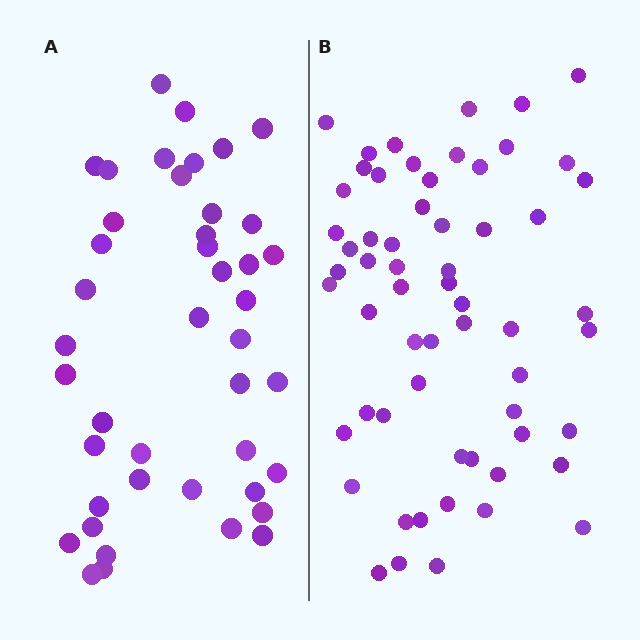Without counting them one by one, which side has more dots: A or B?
Region B (the right region) has more dots.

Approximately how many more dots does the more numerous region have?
Region B has approximately 15 more dots than region A.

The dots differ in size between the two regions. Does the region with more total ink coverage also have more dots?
No. Region A has more total ink coverage because its dots are larger, but region B actually contains more individual dots. Total area can be misleading — the number of items is what matters here.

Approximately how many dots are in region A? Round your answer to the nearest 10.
About 40 dots. (The exact count is 43, which rounds to 40.)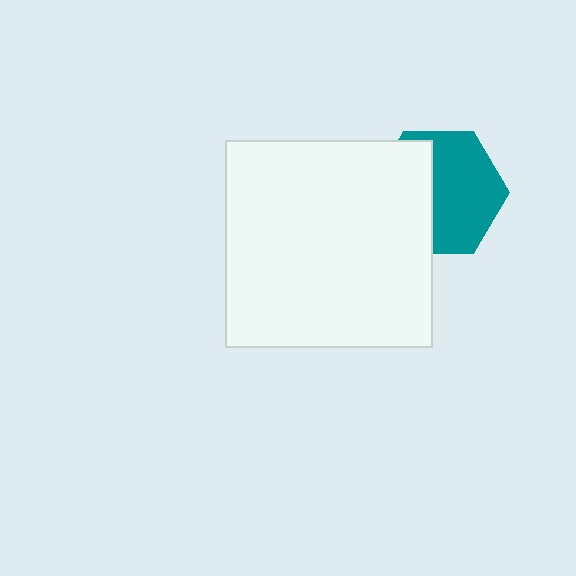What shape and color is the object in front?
The object in front is a white square.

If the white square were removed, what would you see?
You would see the complete teal hexagon.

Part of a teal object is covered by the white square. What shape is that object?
It is a hexagon.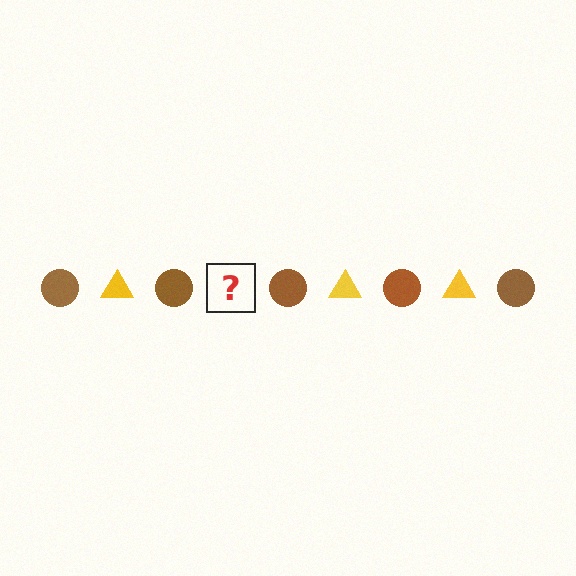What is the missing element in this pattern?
The missing element is a yellow triangle.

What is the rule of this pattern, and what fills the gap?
The rule is that the pattern alternates between brown circle and yellow triangle. The gap should be filled with a yellow triangle.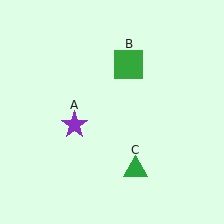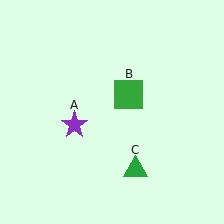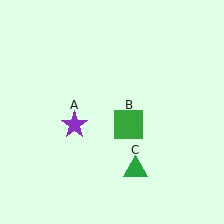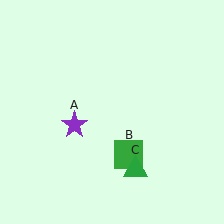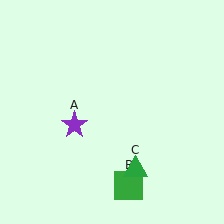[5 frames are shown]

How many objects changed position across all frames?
1 object changed position: green square (object B).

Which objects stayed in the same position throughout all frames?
Purple star (object A) and green triangle (object C) remained stationary.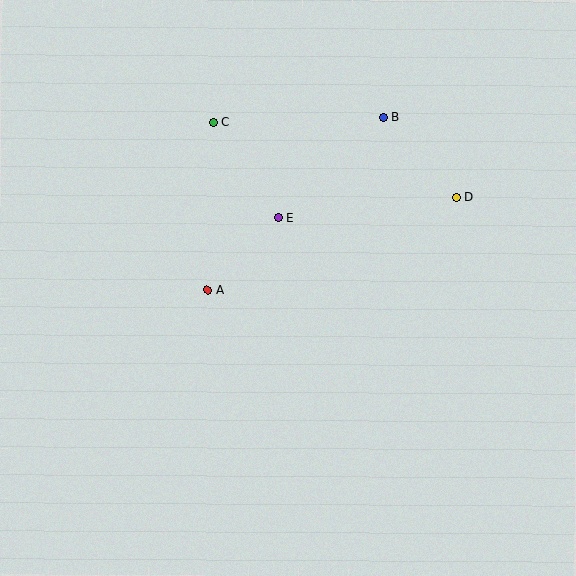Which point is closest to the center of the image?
Point E at (279, 218) is closest to the center.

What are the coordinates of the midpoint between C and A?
The midpoint between C and A is at (210, 206).